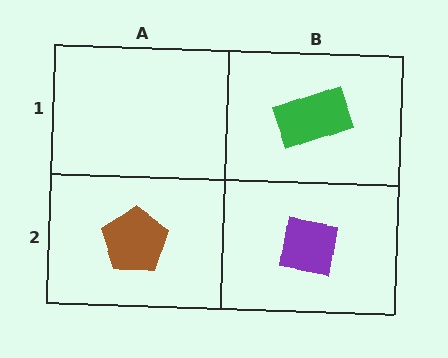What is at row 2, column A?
A brown pentagon.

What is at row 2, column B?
A purple square.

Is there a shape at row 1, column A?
No, that cell is empty.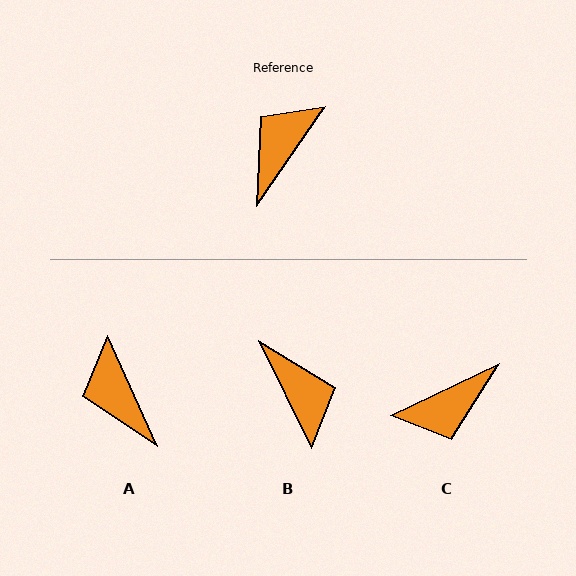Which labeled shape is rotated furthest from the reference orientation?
C, about 150 degrees away.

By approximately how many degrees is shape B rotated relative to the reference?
Approximately 119 degrees clockwise.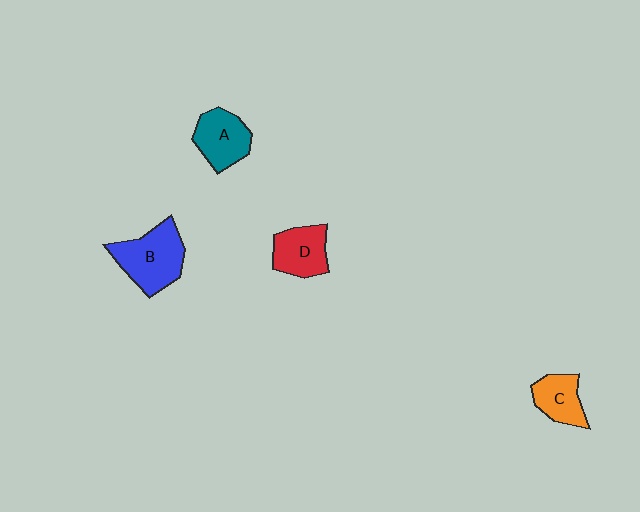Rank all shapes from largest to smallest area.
From largest to smallest: B (blue), A (teal), D (red), C (orange).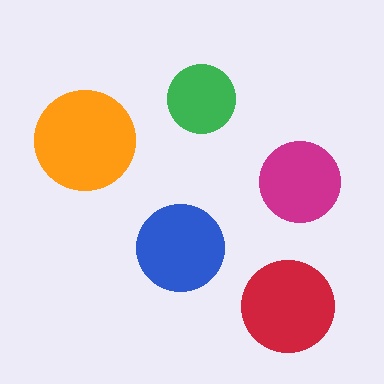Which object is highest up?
The green circle is topmost.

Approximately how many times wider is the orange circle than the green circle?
About 1.5 times wider.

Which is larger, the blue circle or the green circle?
The blue one.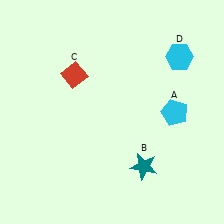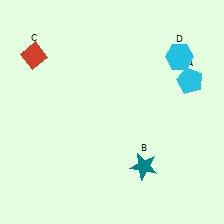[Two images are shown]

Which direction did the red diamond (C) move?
The red diamond (C) moved left.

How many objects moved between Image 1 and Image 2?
2 objects moved between the two images.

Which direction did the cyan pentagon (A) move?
The cyan pentagon (A) moved up.